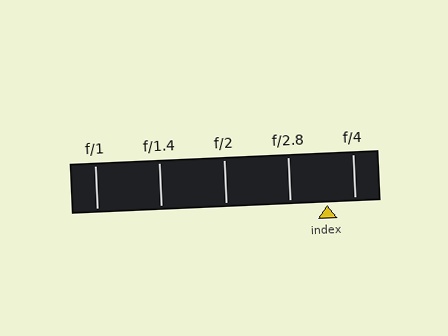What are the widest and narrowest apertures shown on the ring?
The widest aperture shown is f/1 and the narrowest is f/4.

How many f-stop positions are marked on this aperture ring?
There are 5 f-stop positions marked.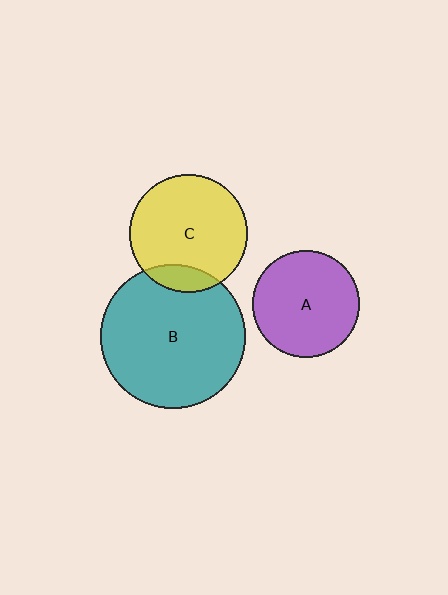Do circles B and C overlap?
Yes.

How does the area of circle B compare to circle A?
Approximately 1.8 times.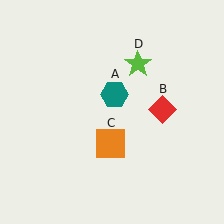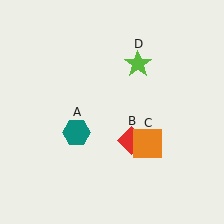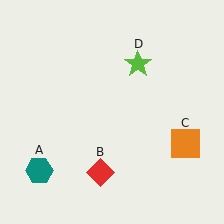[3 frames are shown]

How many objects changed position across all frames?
3 objects changed position: teal hexagon (object A), red diamond (object B), orange square (object C).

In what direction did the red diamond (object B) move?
The red diamond (object B) moved down and to the left.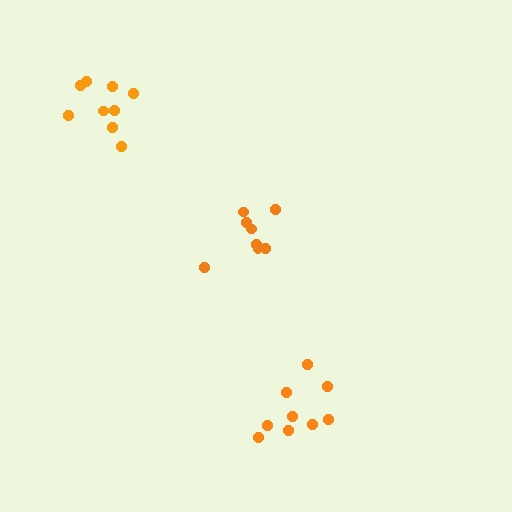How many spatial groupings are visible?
There are 3 spatial groupings.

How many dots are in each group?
Group 1: 9 dots, Group 2: 8 dots, Group 3: 9 dots (26 total).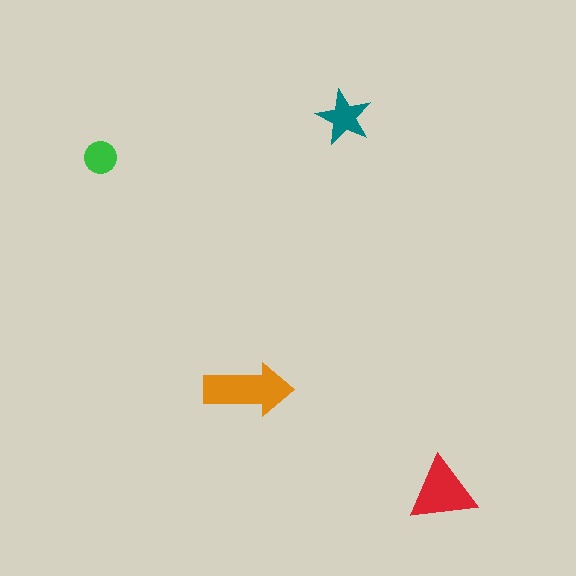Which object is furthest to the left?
The green circle is leftmost.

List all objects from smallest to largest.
The green circle, the teal star, the red triangle, the orange arrow.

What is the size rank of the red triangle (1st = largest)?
2nd.